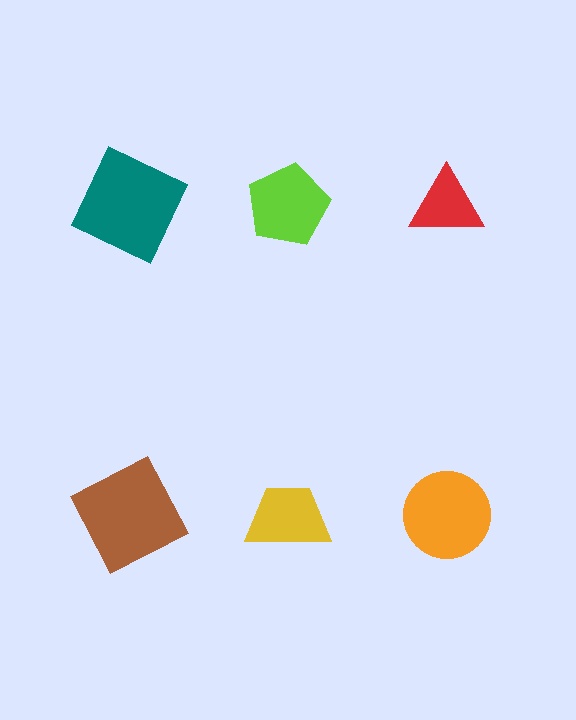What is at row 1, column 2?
A lime pentagon.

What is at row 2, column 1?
A brown square.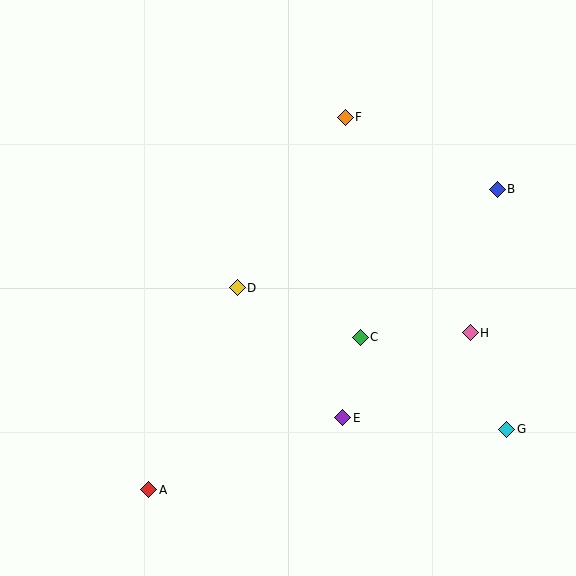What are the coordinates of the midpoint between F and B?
The midpoint between F and B is at (421, 153).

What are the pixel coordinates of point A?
Point A is at (149, 490).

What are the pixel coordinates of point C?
Point C is at (360, 337).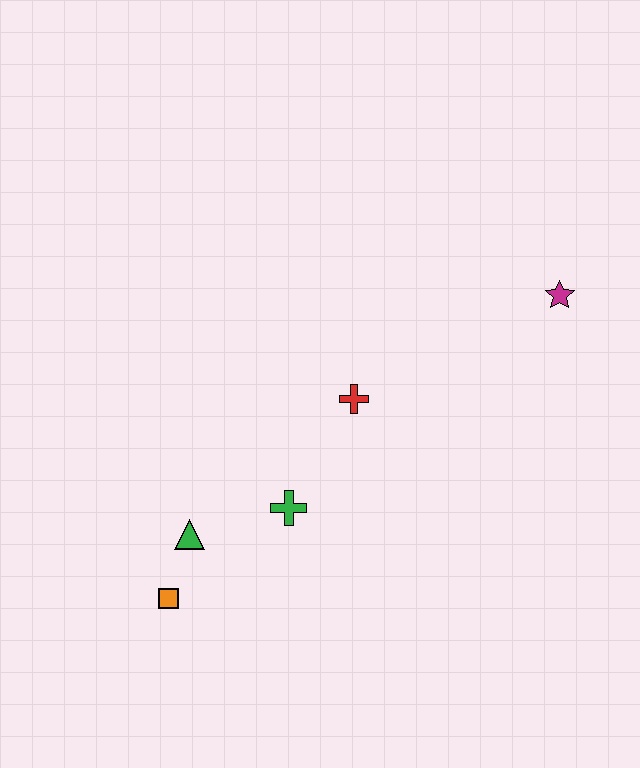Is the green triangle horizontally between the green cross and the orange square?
Yes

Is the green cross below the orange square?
No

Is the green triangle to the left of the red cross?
Yes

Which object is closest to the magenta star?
The red cross is closest to the magenta star.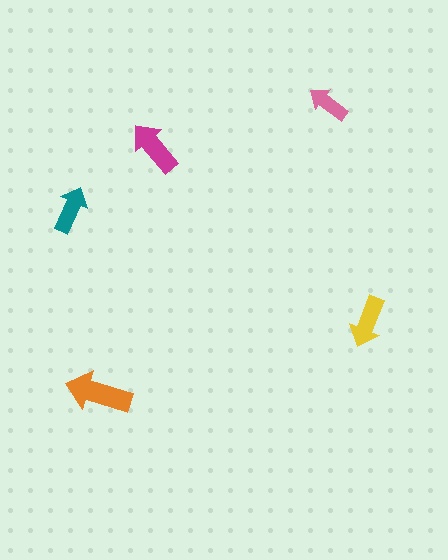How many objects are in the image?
There are 5 objects in the image.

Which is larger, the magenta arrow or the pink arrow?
The magenta one.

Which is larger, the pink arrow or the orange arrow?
The orange one.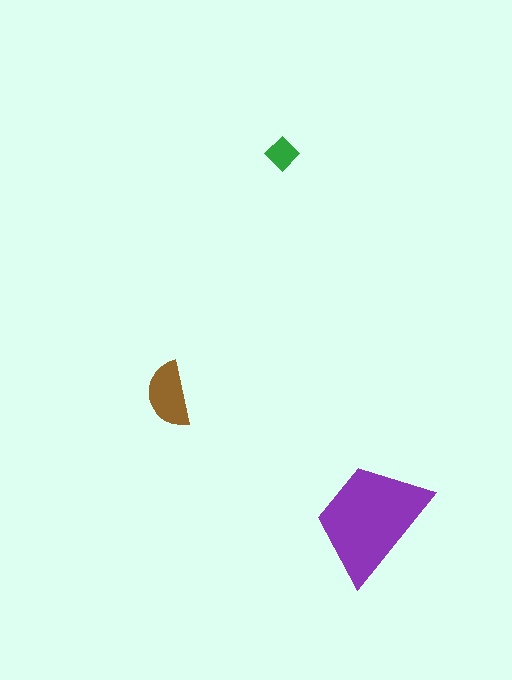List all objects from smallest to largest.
The green diamond, the brown semicircle, the purple trapezoid.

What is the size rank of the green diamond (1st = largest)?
3rd.